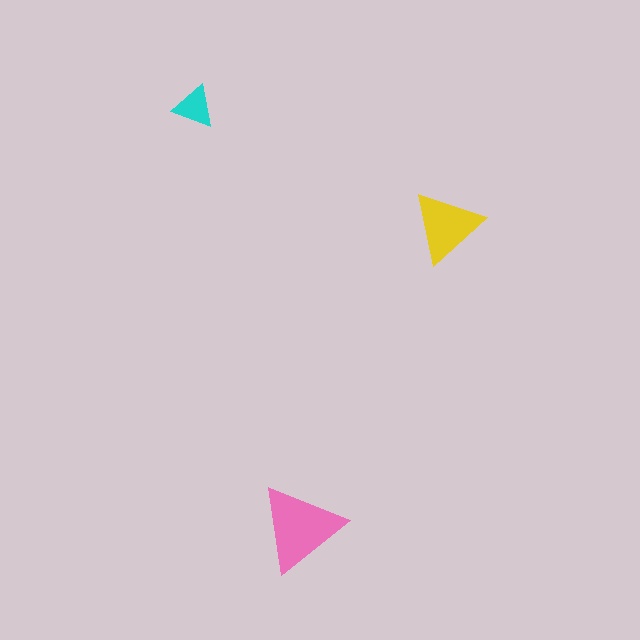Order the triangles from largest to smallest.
the pink one, the yellow one, the cyan one.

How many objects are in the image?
There are 3 objects in the image.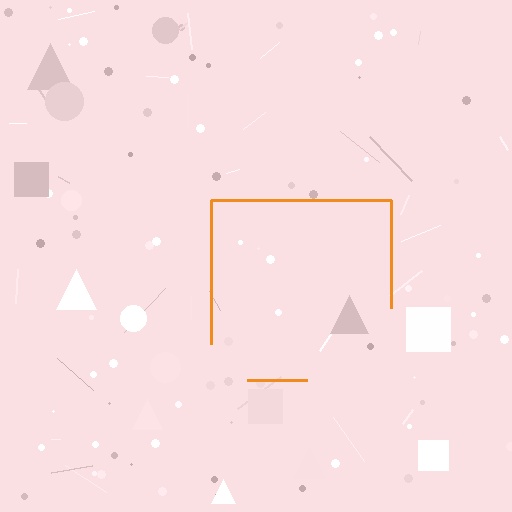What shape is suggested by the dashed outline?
The dashed outline suggests a square.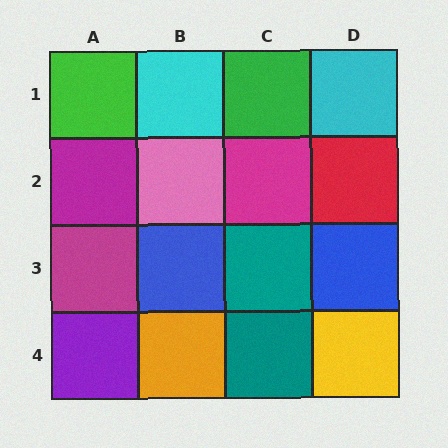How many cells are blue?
2 cells are blue.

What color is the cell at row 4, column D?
Yellow.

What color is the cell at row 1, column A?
Green.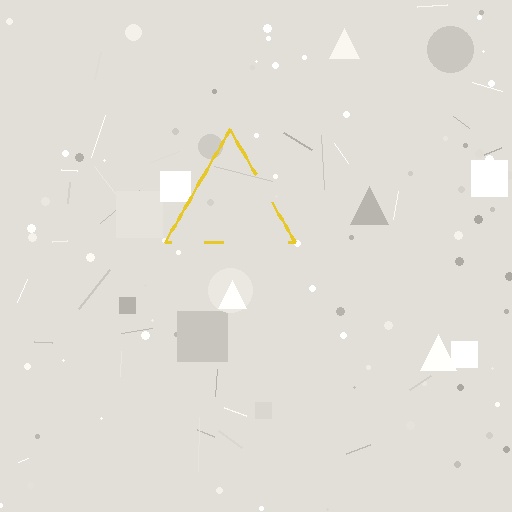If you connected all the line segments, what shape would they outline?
They would outline a triangle.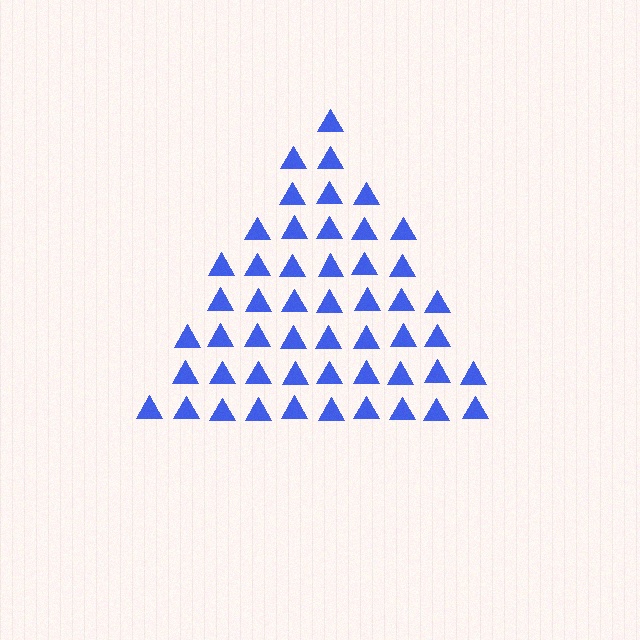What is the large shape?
The large shape is a triangle.